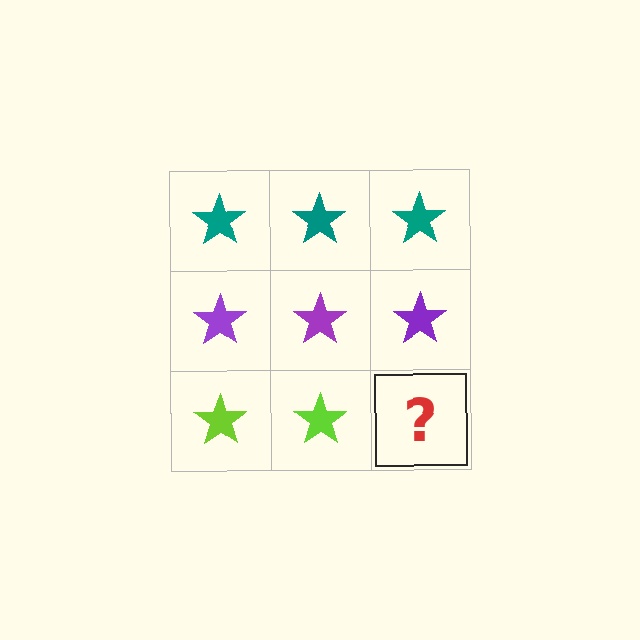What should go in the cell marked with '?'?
The missing cell should contain a lime star.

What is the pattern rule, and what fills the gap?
The rule is that each row has a consistent color. The gap should be filled with a lime star.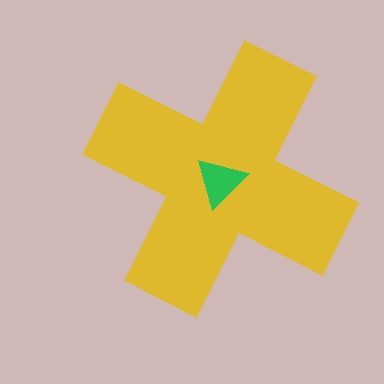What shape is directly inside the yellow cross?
The green triangle.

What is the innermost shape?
The green triangle.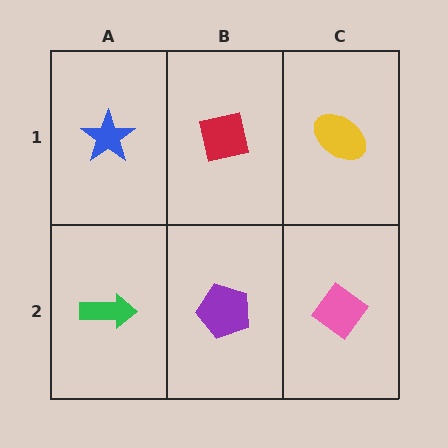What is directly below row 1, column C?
A pink diamond.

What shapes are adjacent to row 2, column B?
A red square (row 1, column B), a green arrow (row 2, column A), a pink diamond (row 2, column C).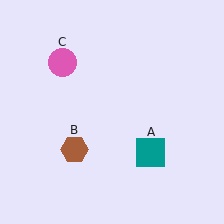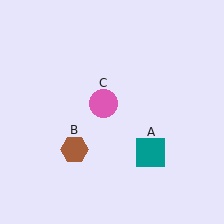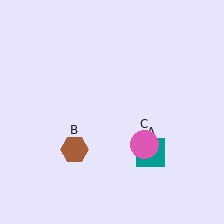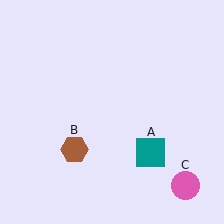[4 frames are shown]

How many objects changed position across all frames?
1 object changed position: pink circle (object C).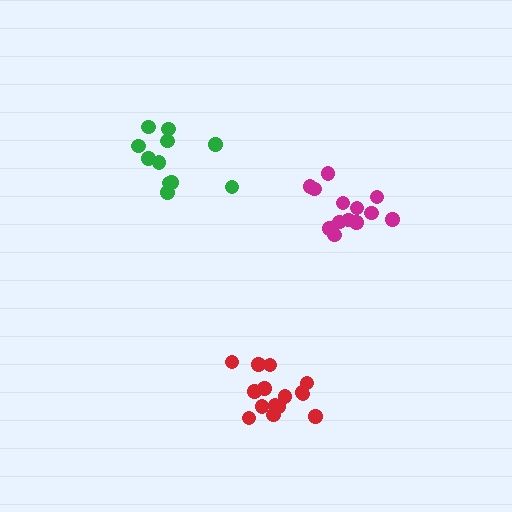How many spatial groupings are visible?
There are 3 spatial groupings.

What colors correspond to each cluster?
The clusters are colored: magenta, red, green.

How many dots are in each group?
Group 1: 13 dots, Group 2: 15 dots, Group 3: 11 dots (39 total).